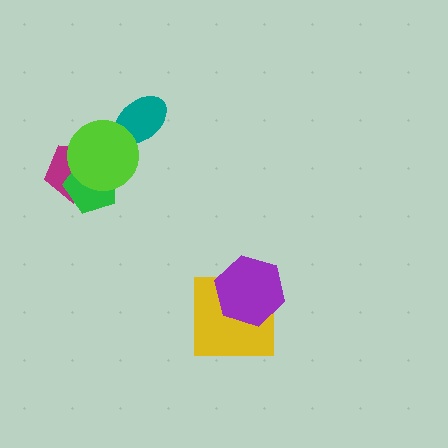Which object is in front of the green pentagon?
The lime circle is in front of the green pentagon.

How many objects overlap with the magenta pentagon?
2 objects overlap with the magenta pentagon.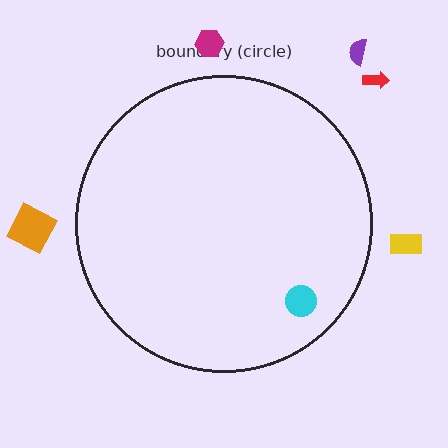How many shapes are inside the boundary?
1 inside, 5 outside.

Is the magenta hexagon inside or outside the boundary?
Outside.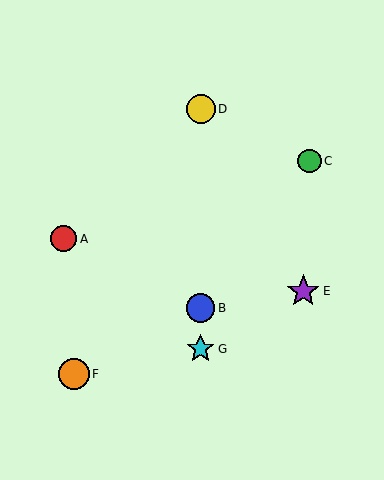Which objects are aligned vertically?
Objects B, D, G are aligned vertically.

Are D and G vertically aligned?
Yes, both are at x≈201.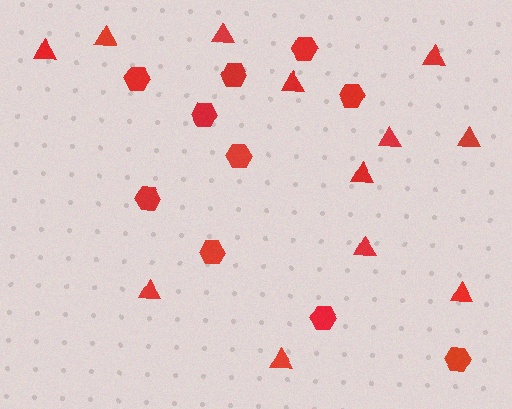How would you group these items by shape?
There are 2 groups: one group of hexagons (10) and one group of triangles (12).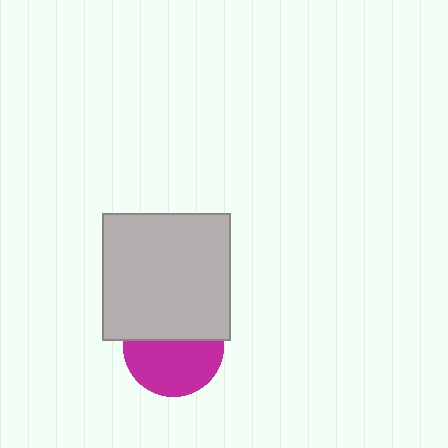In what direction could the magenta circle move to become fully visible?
The magenta circle could move down. That would shift it out from behind the light gray square entirely.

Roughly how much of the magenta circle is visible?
About half of it is visible (roughly 56%).